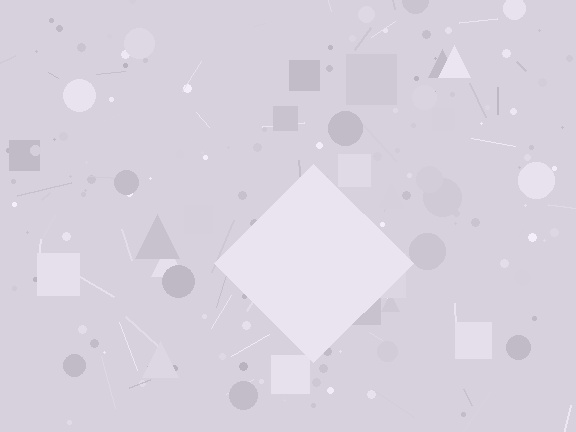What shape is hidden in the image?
A diamond is hidden in the image.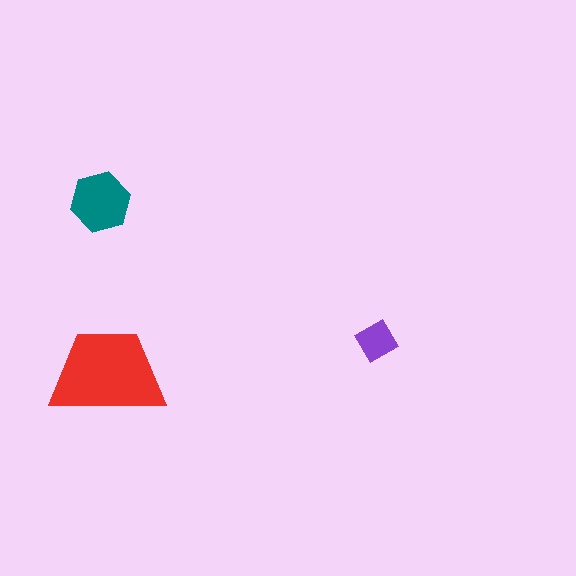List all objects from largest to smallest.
The red trapezoid, the teal hexagon, the purple diamond.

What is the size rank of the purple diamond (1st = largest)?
3rd.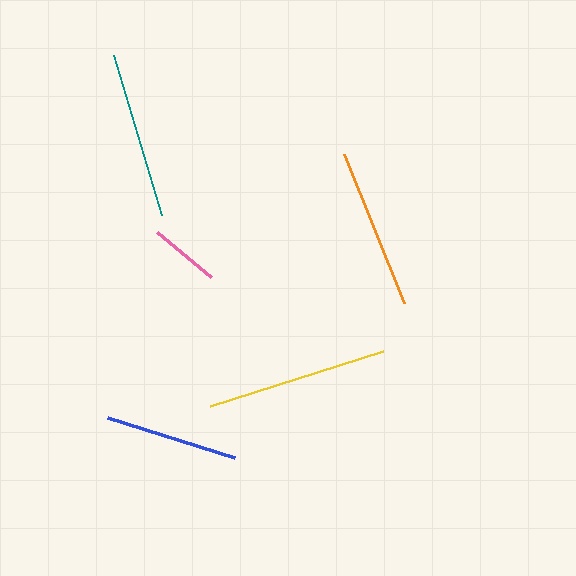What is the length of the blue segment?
The blue segment is approximately 133 pixels long.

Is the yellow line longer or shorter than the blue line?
The yellow line is longer than the blue line.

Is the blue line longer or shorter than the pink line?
The blue line is longer than the pink line.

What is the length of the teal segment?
The teal segment is approximately 166 pixels long.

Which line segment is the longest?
The yellow line is the longest at approximately 182 pixels.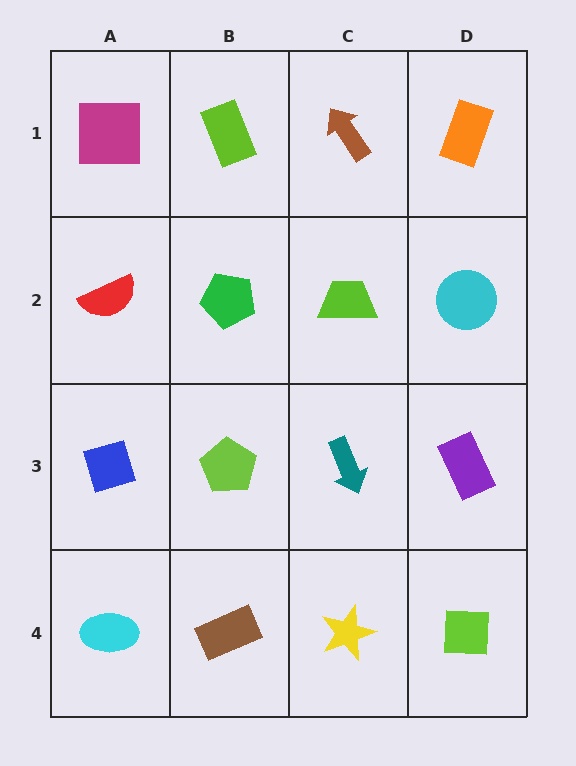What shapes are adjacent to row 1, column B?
A green pentagon (row 2, column B), a magenta square (row 1, column A), a brown arrow (row 1, column C).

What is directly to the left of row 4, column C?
A brown rectangle.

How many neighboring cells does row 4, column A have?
2.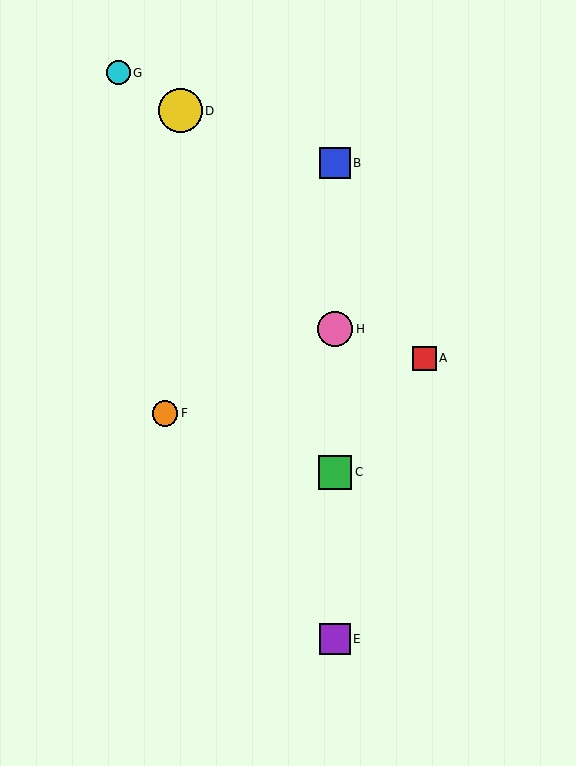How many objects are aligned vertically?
4 objects (B, C, E, H) are aligned vertically.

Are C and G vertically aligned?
No, C is at x≈335 and G is at x≈118.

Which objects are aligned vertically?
Objects B, C, E, H are aligned vertically.